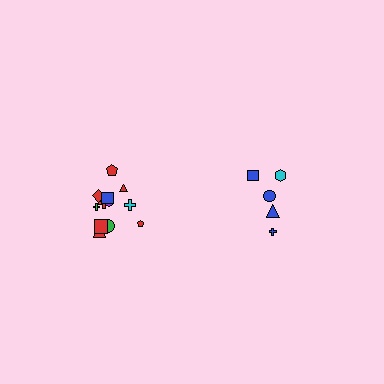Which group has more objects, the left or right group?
The left group.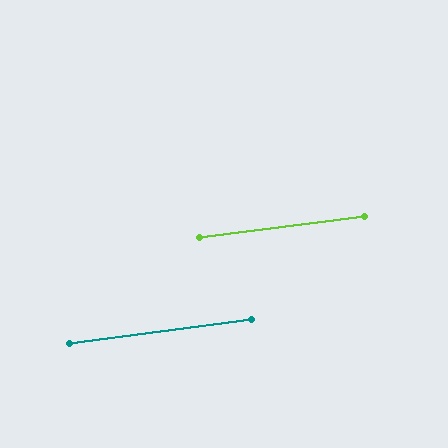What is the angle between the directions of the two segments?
Approximately 0 degrees.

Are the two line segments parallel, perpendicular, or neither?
Parallel — their directions differ by only 0.3°.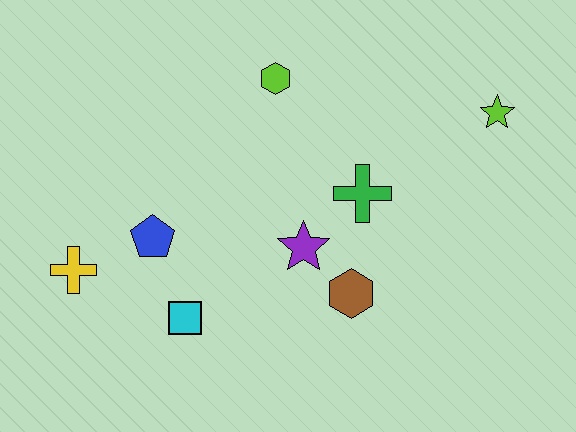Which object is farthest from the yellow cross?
The lime star is farthest from the yellow cross.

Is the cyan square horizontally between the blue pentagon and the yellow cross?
No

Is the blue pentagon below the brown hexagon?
No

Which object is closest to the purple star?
The brown hexagon is closest to the purple star.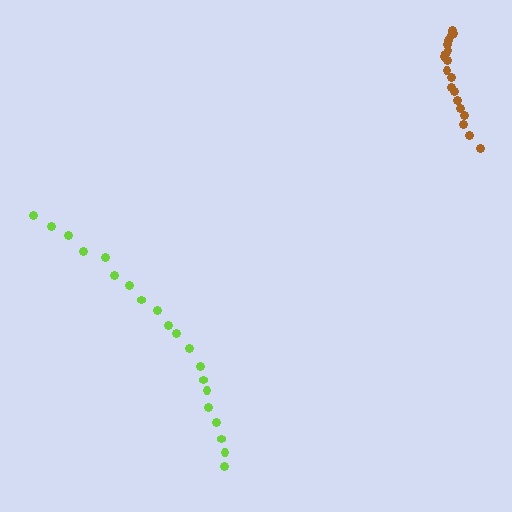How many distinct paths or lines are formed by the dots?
There are 2 distinct paths.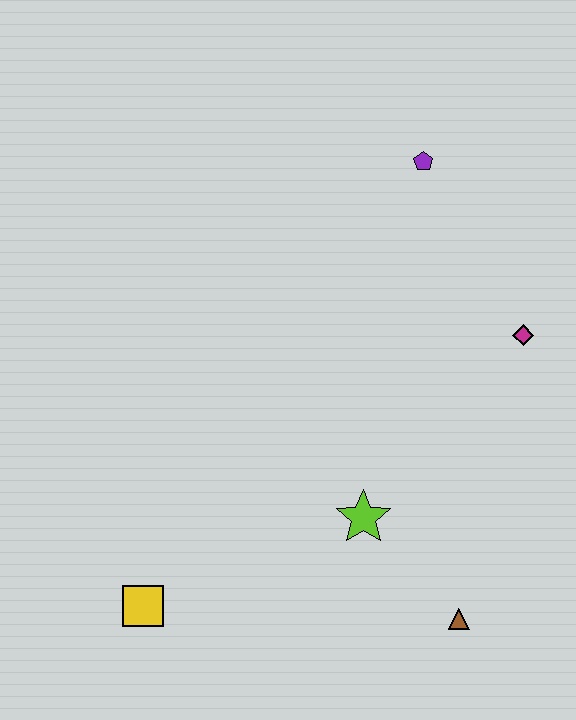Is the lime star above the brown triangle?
Yes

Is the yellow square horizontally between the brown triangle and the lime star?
No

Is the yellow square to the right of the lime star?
No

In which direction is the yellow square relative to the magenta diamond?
The yellow square is to the left of the magenta diamond.